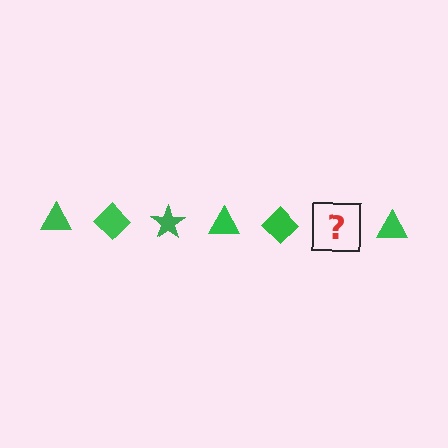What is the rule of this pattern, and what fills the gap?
The rule is that the pattern cycles through triangle, diamond, star shapes in green. The gap should be filled with a green star.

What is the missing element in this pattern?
The missing element is a green star.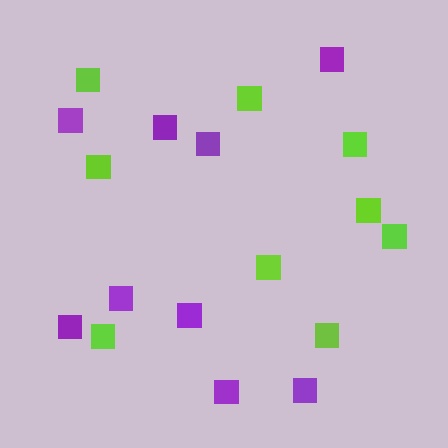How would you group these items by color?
There are 2 groups: one group of lime squares (9) and one group of purple squares (9).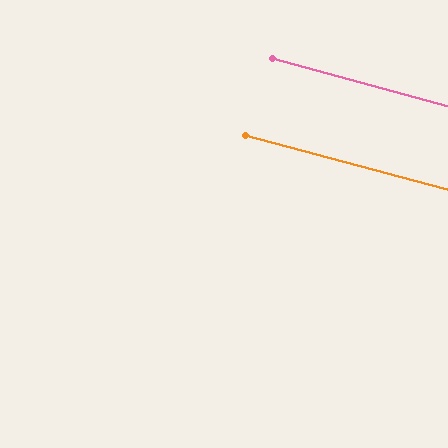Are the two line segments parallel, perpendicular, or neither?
Parallel — their directions differ by only 0.4°.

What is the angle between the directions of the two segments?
Approximately 0 degrees.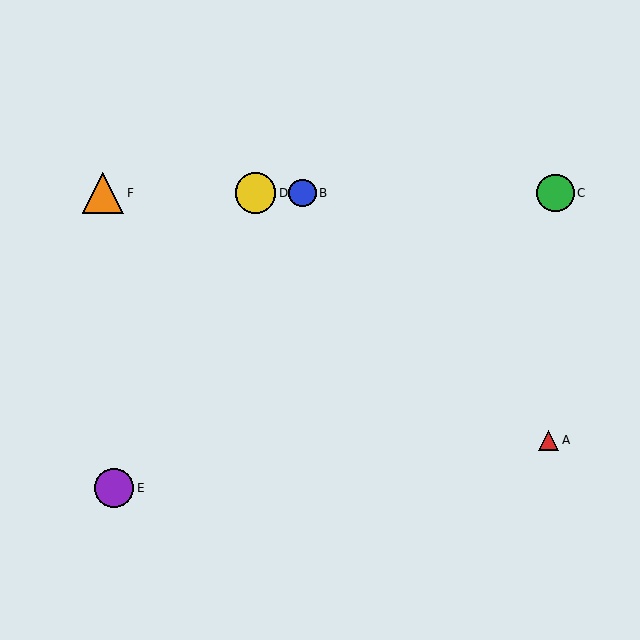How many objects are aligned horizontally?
4 objects (B, C, D, F) are aligned horizontally.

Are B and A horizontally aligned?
No, B is at y≈193 and A is at y≈440.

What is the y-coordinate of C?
Object C is at y≈193.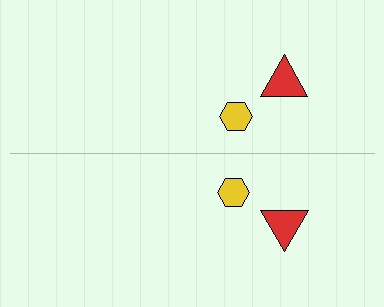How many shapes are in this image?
There are 4 shapes in this image.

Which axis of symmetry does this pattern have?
The pattern has a horizontal axis of symmetry running through the center of the image.